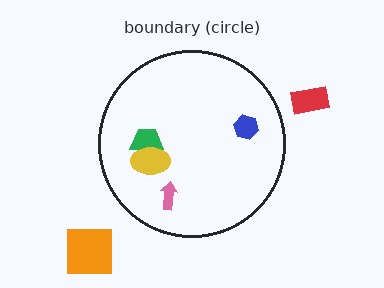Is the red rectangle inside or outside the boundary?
Outside.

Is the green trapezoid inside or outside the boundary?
Inside.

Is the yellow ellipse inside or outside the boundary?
Inside.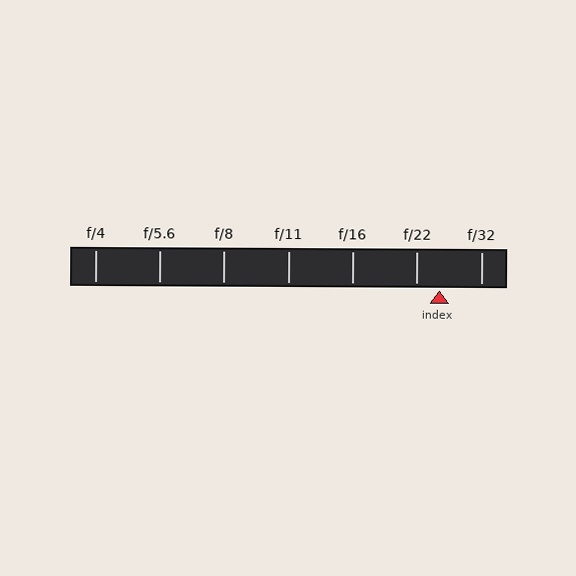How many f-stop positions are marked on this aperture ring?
There are 7 f-stop positions marked.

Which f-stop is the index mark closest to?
The index mark is closest to f/22.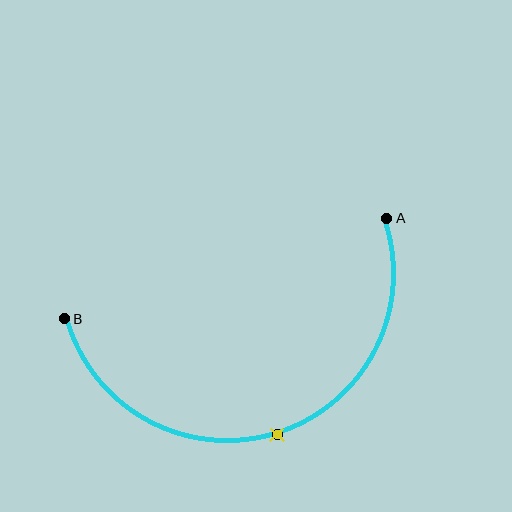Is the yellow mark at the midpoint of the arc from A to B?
Yes. The yellow mark lies on the arc at equal arc-length from both A and B — it is the arc midpoint.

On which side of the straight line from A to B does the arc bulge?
The arc bulges below the straight line connecting A and B.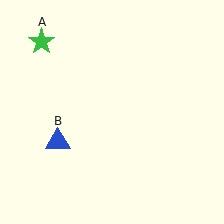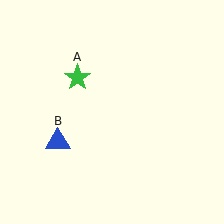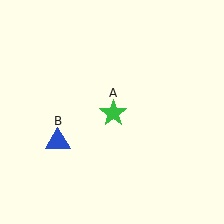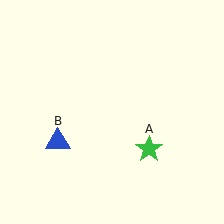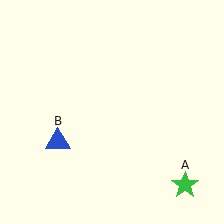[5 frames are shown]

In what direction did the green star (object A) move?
The green star (object A) moved down and to the right.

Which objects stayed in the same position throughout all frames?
Blue triangle (object B) remained stationary.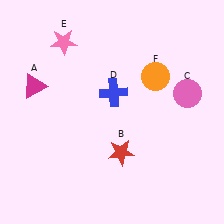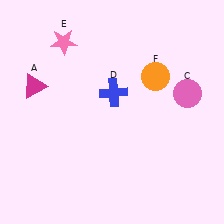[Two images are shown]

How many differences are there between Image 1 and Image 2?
There is 1 difference between the two images.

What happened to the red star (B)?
The red star (B) was removed in Image 2. It was in the bottom-right area of Image 1.